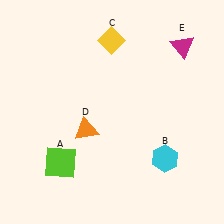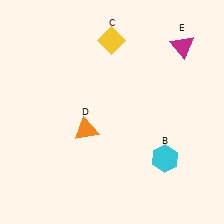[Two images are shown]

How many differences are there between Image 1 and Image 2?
There is 1 difference between the two images.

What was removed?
The lime square (A) was removed in Image 2.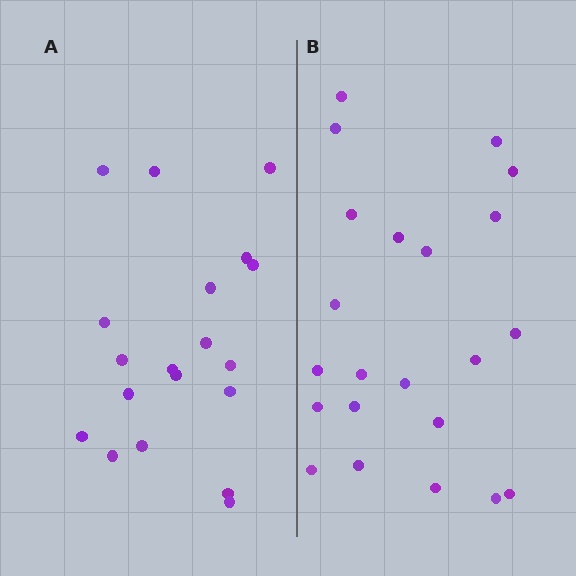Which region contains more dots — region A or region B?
Region B (the right region) has more dots.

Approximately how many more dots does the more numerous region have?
Region B has just a few more — roughly 2 or 3 more dots than region A.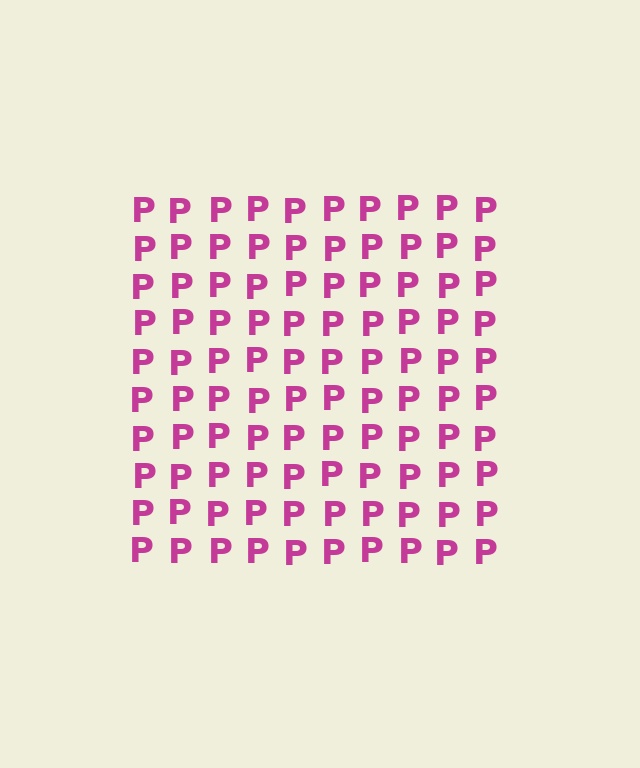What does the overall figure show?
The overall figure shows a square.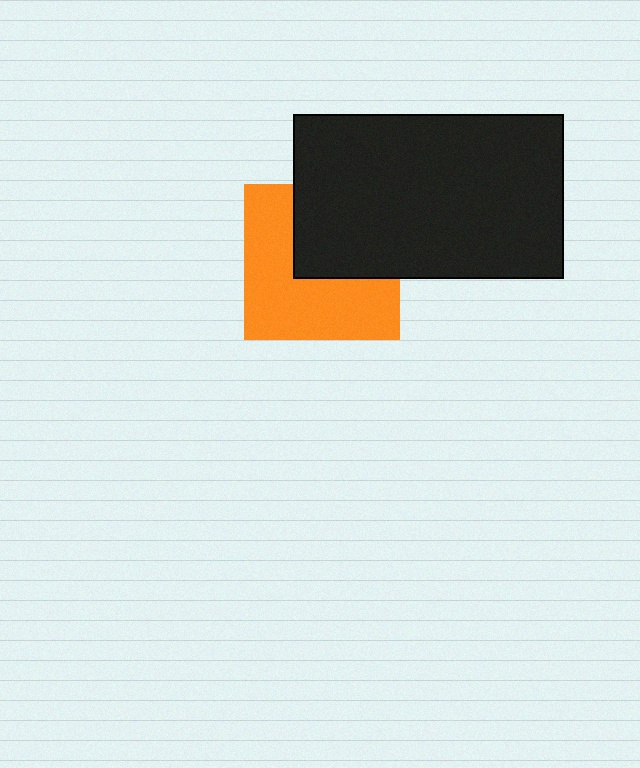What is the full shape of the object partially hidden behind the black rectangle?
The partially hidden object is an orange square.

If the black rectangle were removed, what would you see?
You would see the complete orange square.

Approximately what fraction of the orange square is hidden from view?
Roughly 42% of the orange square is hidden behind the black rectangle.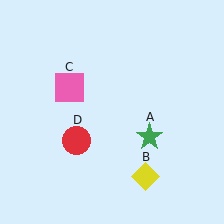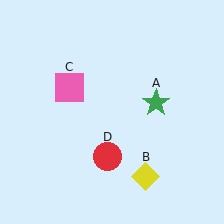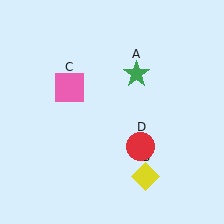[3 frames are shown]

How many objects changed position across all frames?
2 objects changed position: green star (object A), red circle (object D).